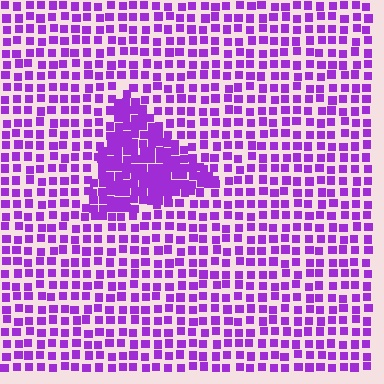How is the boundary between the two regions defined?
The boundary is defined by a change in element density (approximately 2.0x ratio). All elements are the same color, size, and shape.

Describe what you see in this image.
The image contains small purple elements arranged at two different densities. A triangle-shaped region is visible where the elements are more densely packed than the surrounding area.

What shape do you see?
I see a triangle.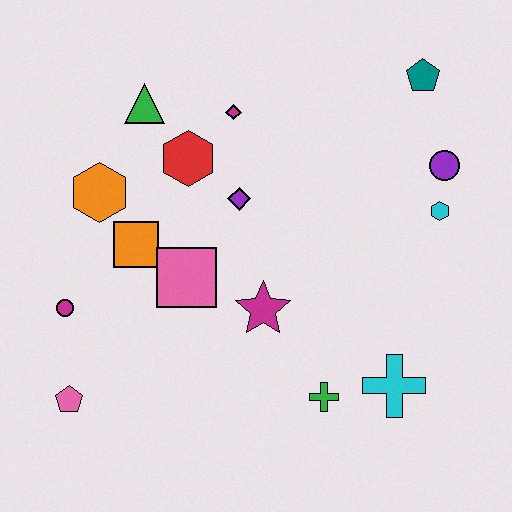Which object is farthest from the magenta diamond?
The pink pentagon is farthest from the magenta diamond.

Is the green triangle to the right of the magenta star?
No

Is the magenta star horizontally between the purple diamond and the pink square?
No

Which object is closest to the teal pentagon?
The purple circle is closest to the teal pentagon.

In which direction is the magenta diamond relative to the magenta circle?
The magenta diamond is above the magenta circle.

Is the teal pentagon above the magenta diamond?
Yes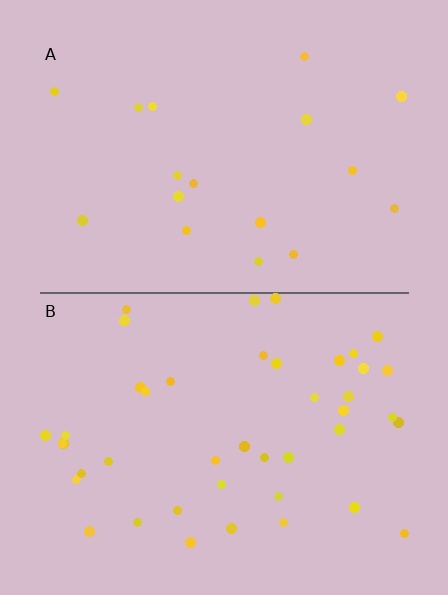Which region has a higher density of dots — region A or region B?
B (the bottom).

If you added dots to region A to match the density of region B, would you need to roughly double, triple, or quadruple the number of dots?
Approximately double.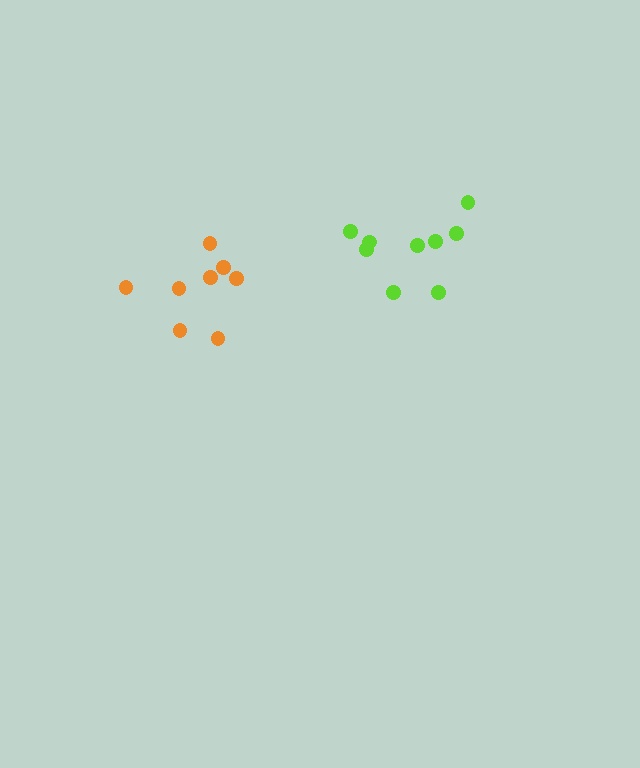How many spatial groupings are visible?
There are 2 spatial groupings.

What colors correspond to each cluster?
The clusters are colored: orange, lime.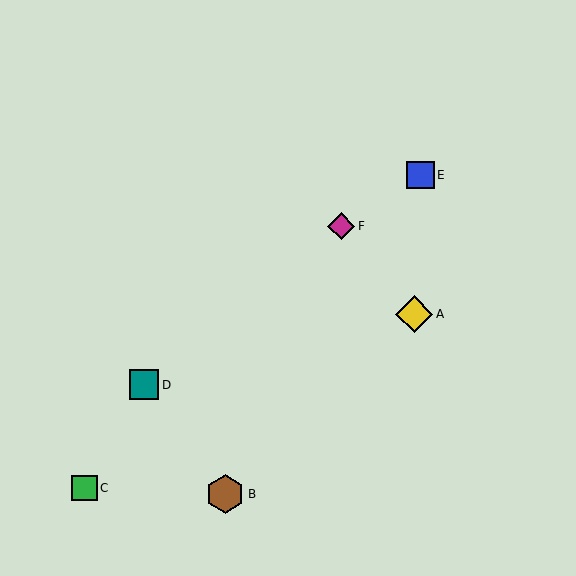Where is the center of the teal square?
The center of the teal square is at (144, 385).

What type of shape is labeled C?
Shape C is a green square.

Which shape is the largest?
The brown hexagon (labeled B) is the largest.